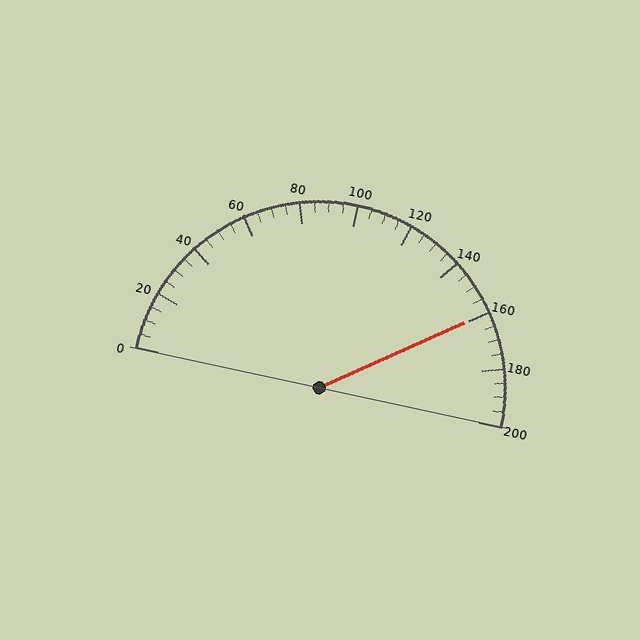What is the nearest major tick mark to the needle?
The nearest major tick mark is 160.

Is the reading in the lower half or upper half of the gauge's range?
The reading is in the upper half of the range (0 to 200).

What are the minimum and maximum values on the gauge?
The gauge ranges from 0 to 200.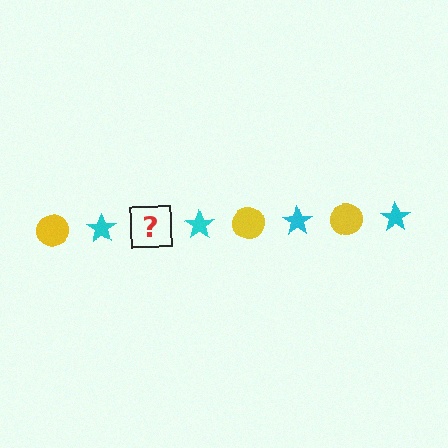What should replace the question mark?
The question mark should be replaced with a yellow circle.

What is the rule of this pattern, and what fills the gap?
The rule is that the pattern alternates between yellow circle and cyan star. The gap should be filled with a yellow circle.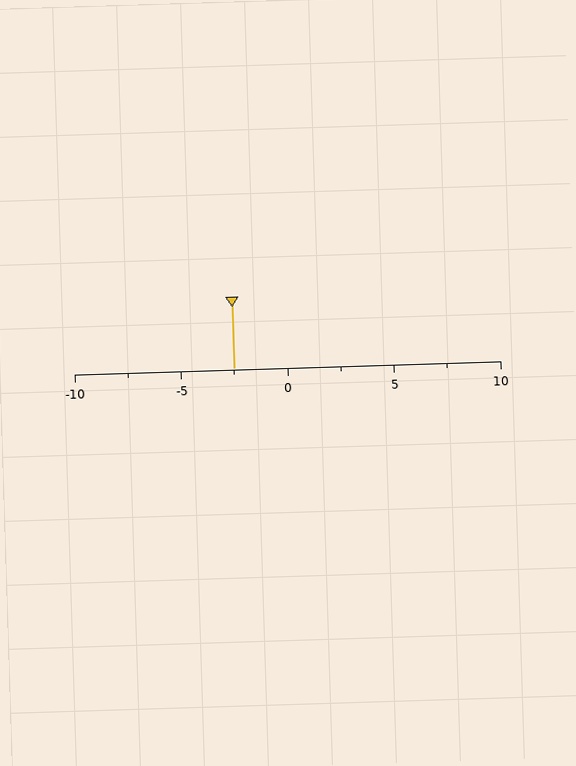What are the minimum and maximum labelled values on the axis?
The axis runs from -10 to 10.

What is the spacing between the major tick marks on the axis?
The major ticks are spaced 5 apart.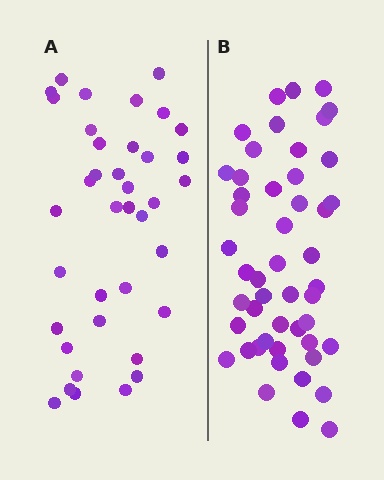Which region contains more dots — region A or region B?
Region B (the right region) has more dots.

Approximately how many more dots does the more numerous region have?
Region B has roughly 12 or so more dots than region A.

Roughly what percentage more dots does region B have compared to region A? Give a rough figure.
About 30% more.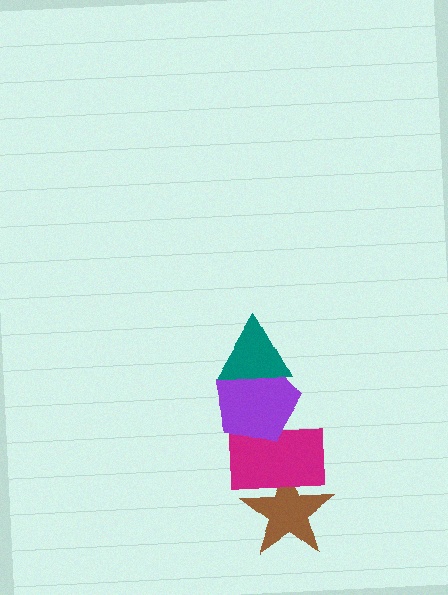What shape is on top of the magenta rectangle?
The purple pentagon is on top of the magenta rectangle.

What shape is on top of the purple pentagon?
The teal triangle is on top of the purple pentagon.